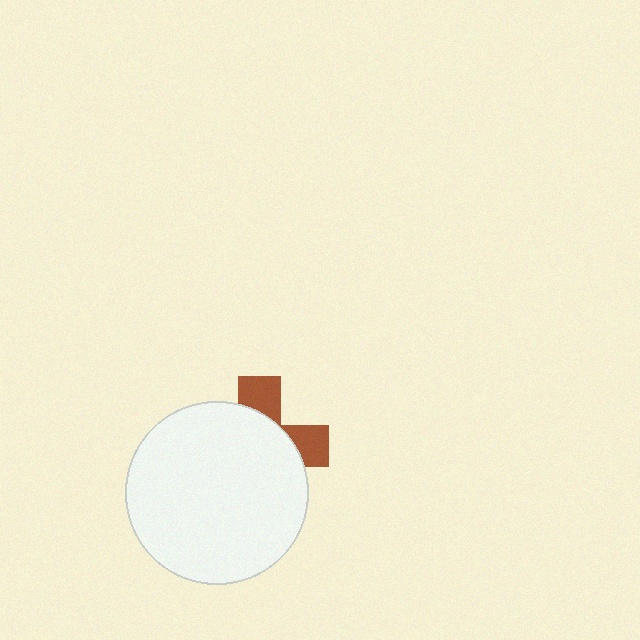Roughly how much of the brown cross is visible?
A small part of it is visible (roughly 30%).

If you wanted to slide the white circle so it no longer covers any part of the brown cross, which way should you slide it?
Slide it toward the lower-left — that is the most direct way to separate the two shapes.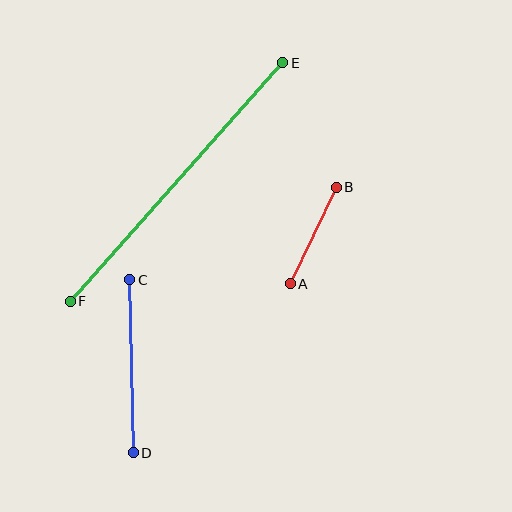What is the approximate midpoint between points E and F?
The midpoint is at approximately (176, 182) pixels.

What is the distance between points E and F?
The distance is approximately 319 pixels.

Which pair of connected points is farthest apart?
Points E and F are farthest apart.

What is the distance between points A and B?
The distance is approximately 107 pixels.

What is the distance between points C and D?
The distance is approximately 173 pixels.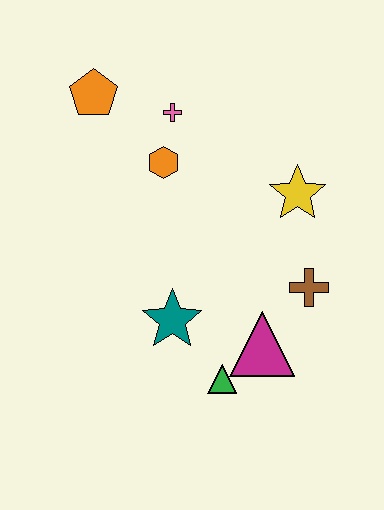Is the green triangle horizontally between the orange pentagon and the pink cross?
No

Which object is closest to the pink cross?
The orange hexagon is closest to the pink cross.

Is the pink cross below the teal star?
No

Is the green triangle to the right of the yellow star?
No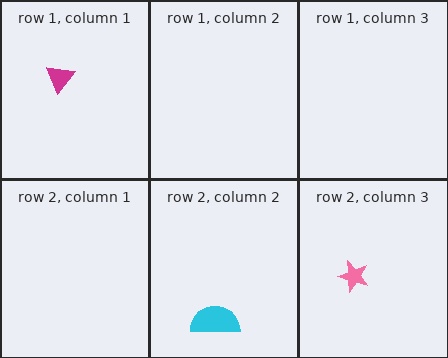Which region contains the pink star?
The row 2, column 3 region.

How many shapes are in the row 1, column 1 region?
1.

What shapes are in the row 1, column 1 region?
The magenta triangle.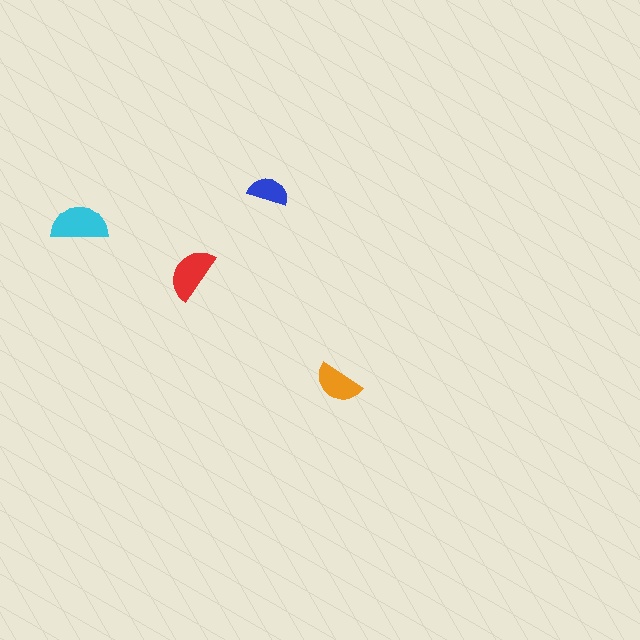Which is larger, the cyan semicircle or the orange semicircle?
The cyan one.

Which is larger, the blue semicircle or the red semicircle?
The red one.